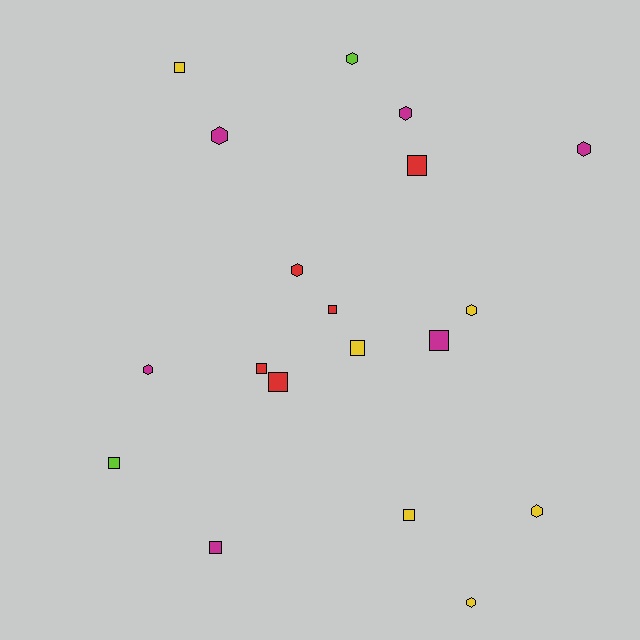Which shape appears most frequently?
Square, with 10 objects.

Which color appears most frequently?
Yellow, with 6 objects.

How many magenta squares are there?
There are 2 magenta squares.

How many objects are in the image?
There are 19 objects.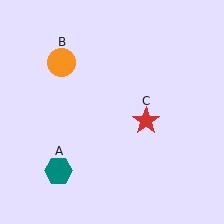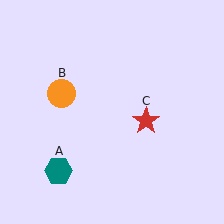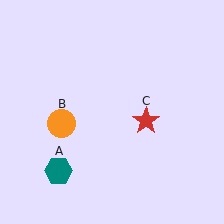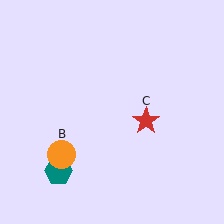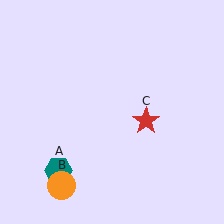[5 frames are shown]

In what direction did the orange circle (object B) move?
The orange circle (object B) moved down.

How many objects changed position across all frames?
1 object changed position: orange circle (object B).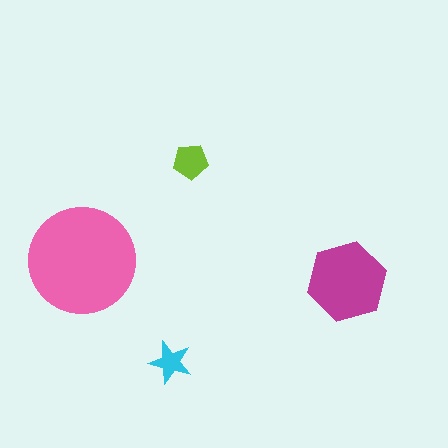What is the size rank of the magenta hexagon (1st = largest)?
2nd.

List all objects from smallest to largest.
The cyan star, the lime pentagon, the magenta hexagon, the pink circle.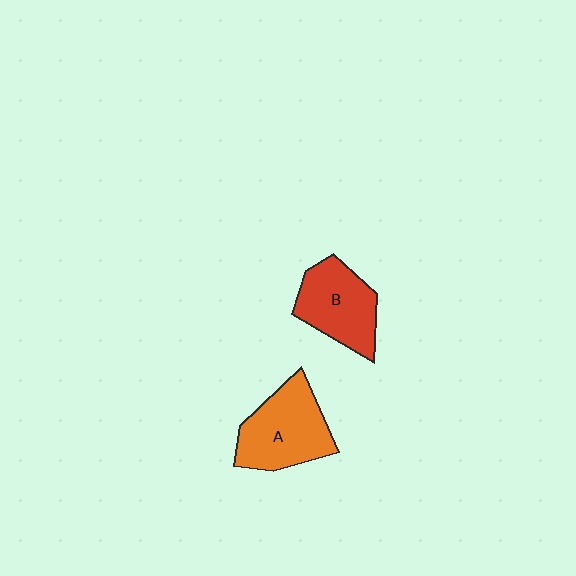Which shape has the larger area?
Shape A (orange).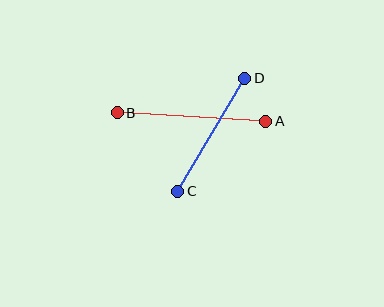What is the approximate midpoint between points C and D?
The midpoint is at approximately (211, 135) pixels.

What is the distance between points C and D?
The distance is approximately 131 pixels.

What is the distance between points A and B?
The distance is approximately 149 pixels.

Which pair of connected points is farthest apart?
Points A and B are farthest apart.